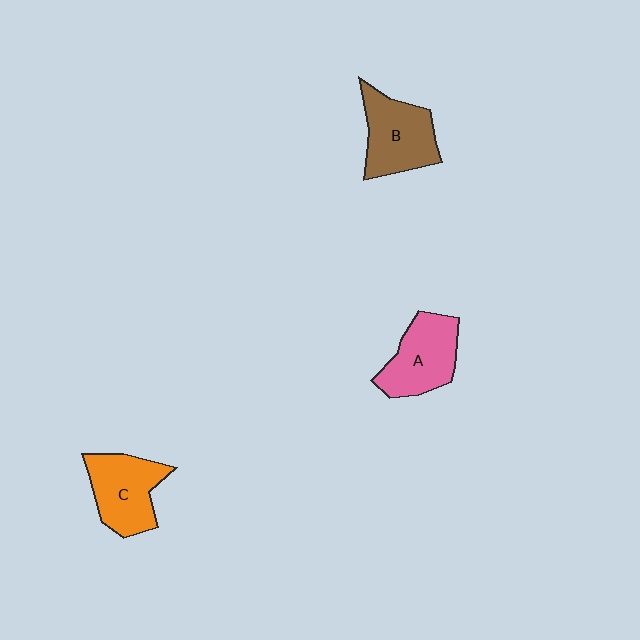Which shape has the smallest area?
Shape C (orange).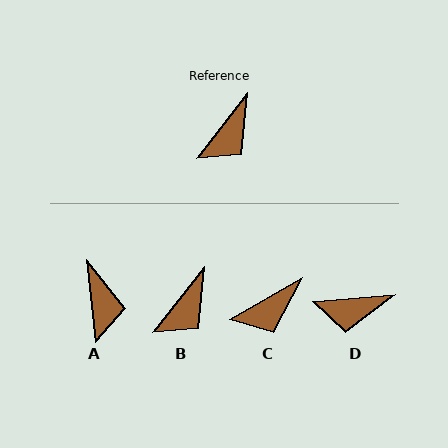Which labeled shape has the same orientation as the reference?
B.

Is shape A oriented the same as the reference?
No, it is off by about 44 degrees.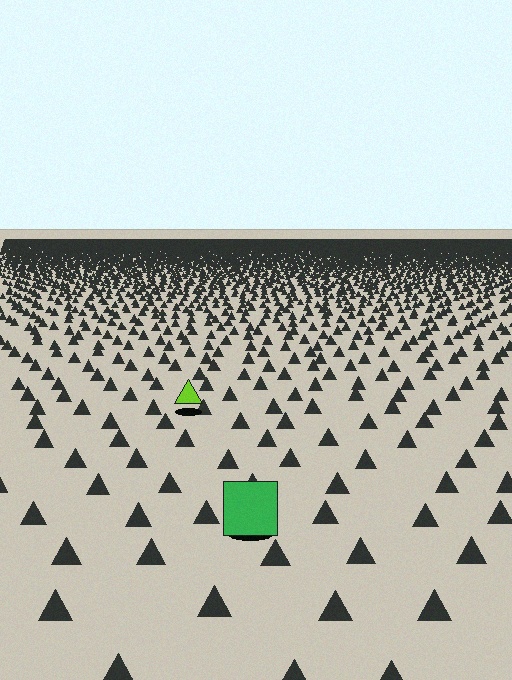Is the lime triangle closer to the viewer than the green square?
No. The green square is closer — you can tell from the texture gradient: the ground texture is coarser near it.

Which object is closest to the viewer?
The green square is closest. The texture marks near it are larger and more spread out.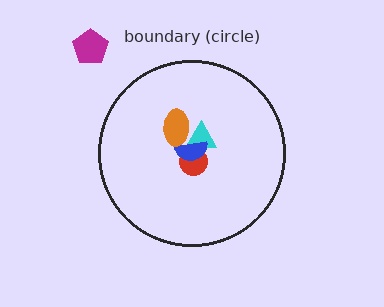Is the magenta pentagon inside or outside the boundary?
Outside.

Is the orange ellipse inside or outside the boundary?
Inside.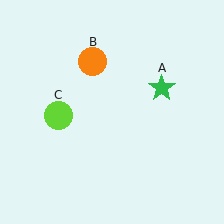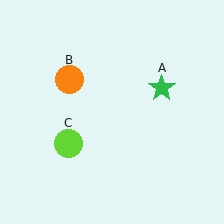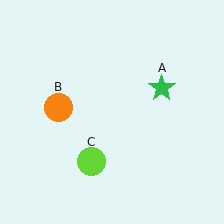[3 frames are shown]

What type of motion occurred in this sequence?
The orange circle (object B), lime circle (object C) rotated counterclockwise around the center of the scene.